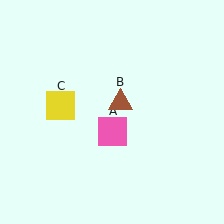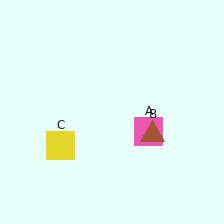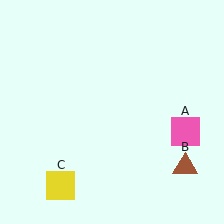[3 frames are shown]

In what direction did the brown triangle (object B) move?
The brown triangle (object B) moved down and to the right.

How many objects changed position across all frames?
3 objects changed position: pink square (object A), brown triangle (object B), yellow square (object C).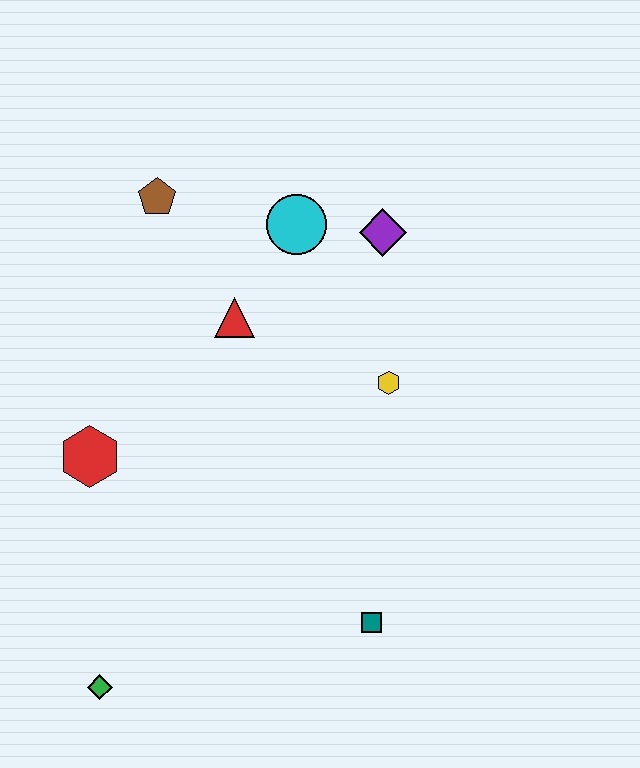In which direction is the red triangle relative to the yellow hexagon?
The red triangle is to the left of the yellow hexagon.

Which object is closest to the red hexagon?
The red triangle is closest to the red hexagon.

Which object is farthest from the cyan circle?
The green diamond is farthest from the cyan circle.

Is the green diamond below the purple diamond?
Yes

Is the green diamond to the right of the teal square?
No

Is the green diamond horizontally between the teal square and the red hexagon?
Yes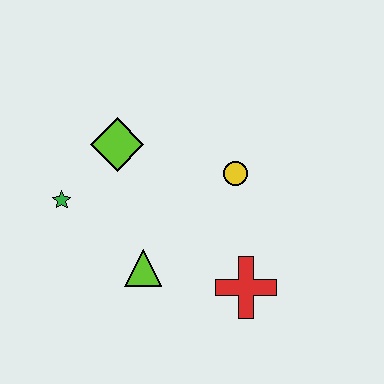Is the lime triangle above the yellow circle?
No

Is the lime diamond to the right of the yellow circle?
No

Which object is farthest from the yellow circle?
The green star is farthest from the yellow circle.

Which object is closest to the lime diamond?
The green star is closest to the lime diamond.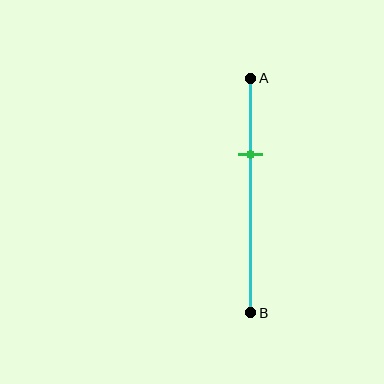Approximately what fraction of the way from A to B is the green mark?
The green mark is approximately 35% of the way from A to B.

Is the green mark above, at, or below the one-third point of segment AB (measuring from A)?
The green mark is approximately at the one-third point of segment AB.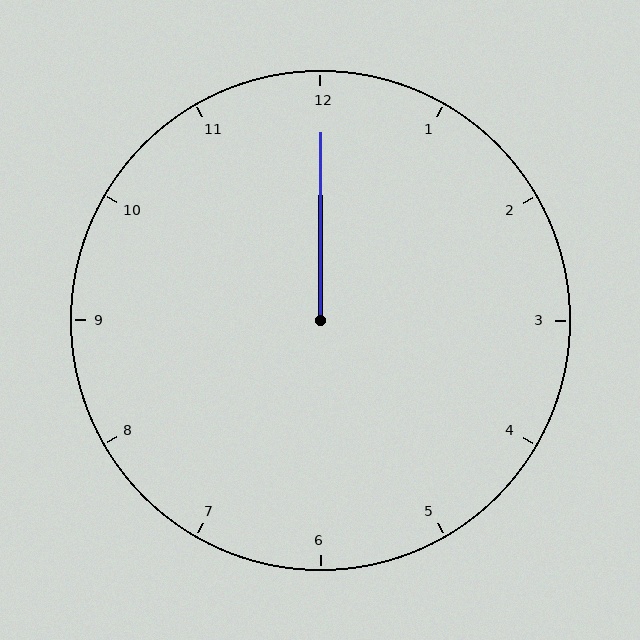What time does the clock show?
12:00.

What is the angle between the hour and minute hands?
Approximately 0 degrees.